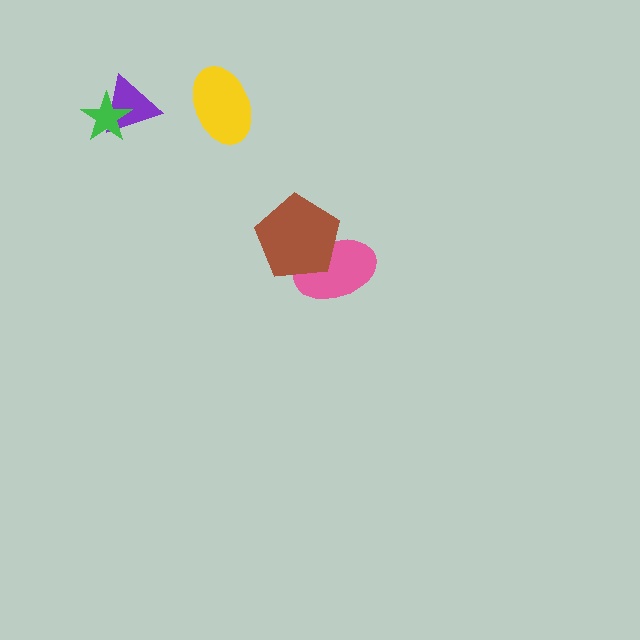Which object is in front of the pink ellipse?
The brown pentagon is in front of the pink ellipse.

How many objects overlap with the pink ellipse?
1 object overlaps with the pink ellipse.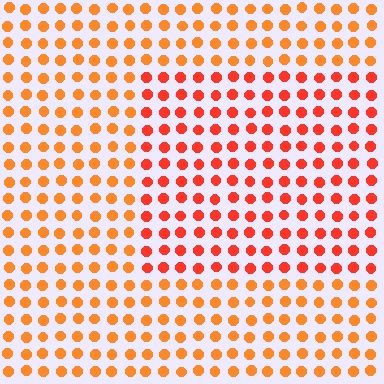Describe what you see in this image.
The image is filled with small orange elements in a uniform arrangement. A rectangle-shaped region is visible where the elements are tinted to a slightly different hue, forming a subtle color boundary.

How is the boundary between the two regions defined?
The boundary is defined purely by a slight shift in hue (about 23 degrees). Spacing, size, and orientation are identical on both sides.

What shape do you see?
I see a rectangle.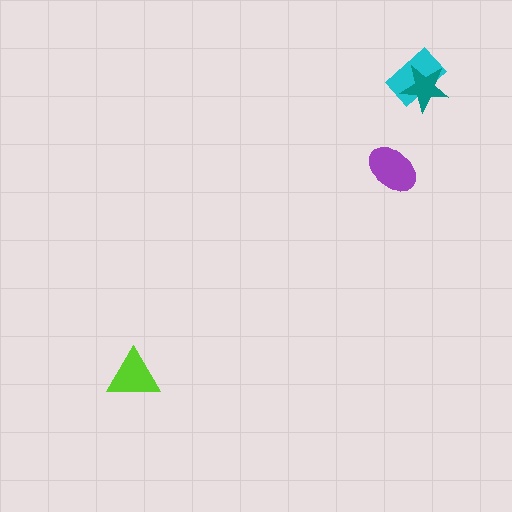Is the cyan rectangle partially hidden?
Yes, it is partially covered by another shape.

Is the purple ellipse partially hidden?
No, no other shape covers it.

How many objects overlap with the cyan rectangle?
1 object overlaps with the cyan rectangle.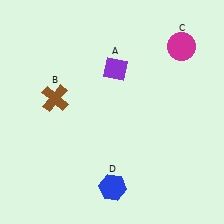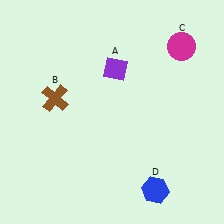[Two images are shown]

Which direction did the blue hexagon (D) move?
The blue hexagon (D) moved right.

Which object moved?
The blue hexagon (D) moved right.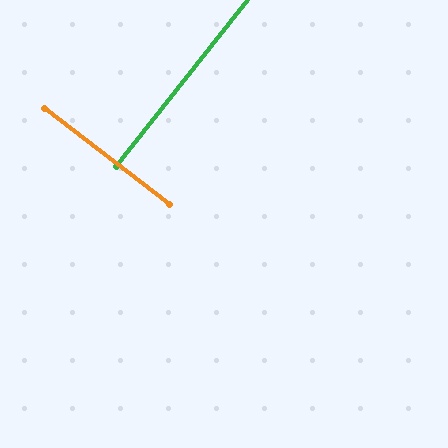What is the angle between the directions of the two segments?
Approximately 90 degrees.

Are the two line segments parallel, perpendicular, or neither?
Perpendicular — they meet at approximately 90°.